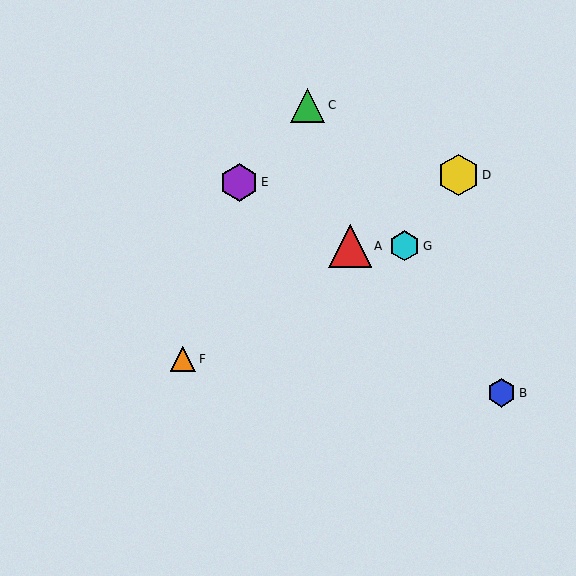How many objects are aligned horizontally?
2 objects (A, G) are aligned horizontally.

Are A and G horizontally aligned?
Yes, both are at y≈246.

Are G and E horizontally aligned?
No, G is at y≈246 and E is at y≈182.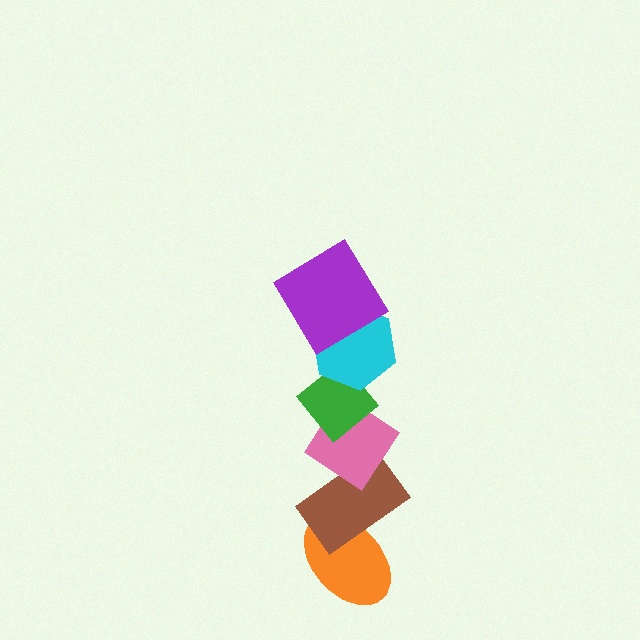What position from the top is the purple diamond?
The purple diamond is 1st from the top.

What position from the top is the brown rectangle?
The brown rectangle is 5th from the top.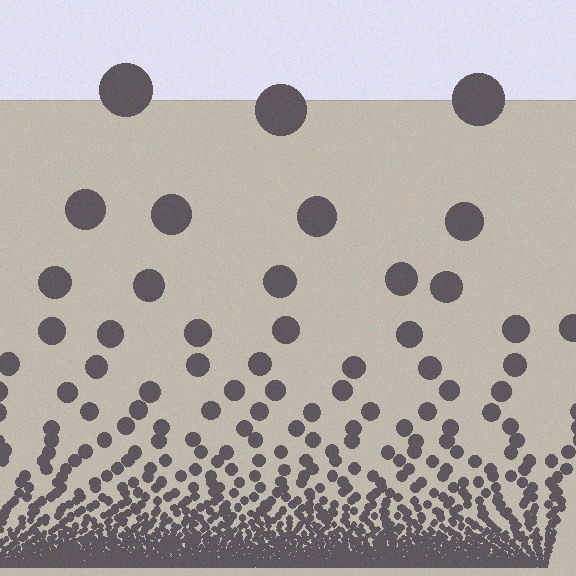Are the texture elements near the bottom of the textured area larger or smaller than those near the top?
Smaller. The gradient is inverted — elements near the bottom are smaller and denser.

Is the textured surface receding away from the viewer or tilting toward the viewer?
The surface appears to tilt toward the viewer. Texture elements get larger and sparser toward the top.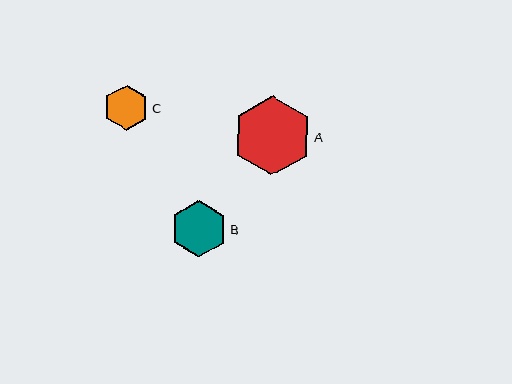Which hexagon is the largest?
Hexagon A is the largest with a size of approximately 79 pixels.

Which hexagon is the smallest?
Hexagon C is the smallest with a size of approximately 45 pixels.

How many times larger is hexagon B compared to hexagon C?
Hexagon B is approximately 1.2 times the size of hexagon C.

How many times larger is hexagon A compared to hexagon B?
Hexagon A is approximately 1.4 times the size of hexagon B.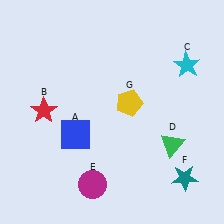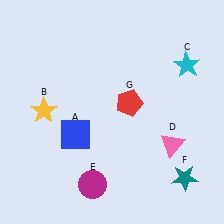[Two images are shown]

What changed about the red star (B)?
In Image 1, B is red. In Image 2, it changed to yellow.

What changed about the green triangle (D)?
In Image 1, D is green. In Image 2, it changed to pink.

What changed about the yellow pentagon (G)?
In Image 1, G is yellow. In Image 2, it changed to red.